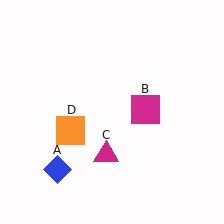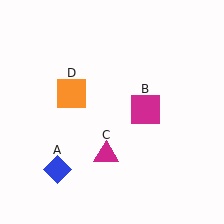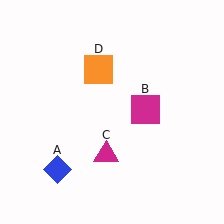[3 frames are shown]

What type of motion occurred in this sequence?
The orange square (object D) rotated clockwise around the center of the scene.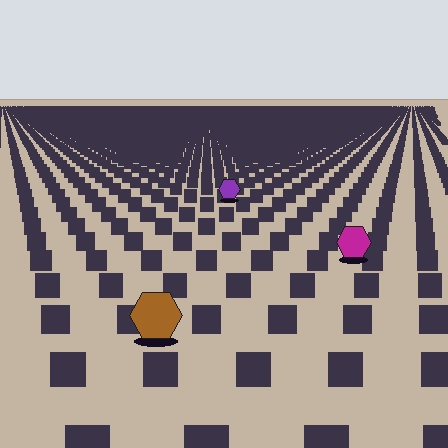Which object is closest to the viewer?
The brown hexagon is closest. The texture marks near it are larger and more spread out.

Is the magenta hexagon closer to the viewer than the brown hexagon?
No. The brown hexagon is closer — you can tell from the texture gradient: the ground texture is coarser near it.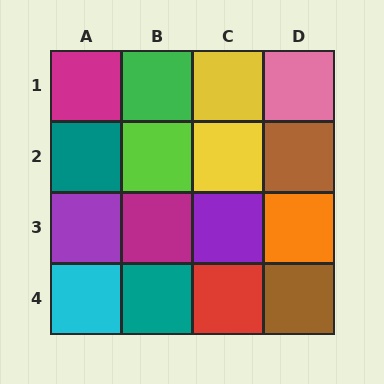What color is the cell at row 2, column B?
Lime.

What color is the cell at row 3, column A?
Purple.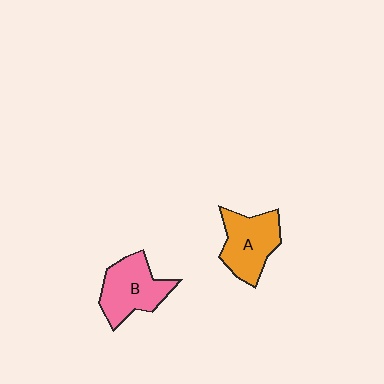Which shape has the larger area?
Shape B (pink).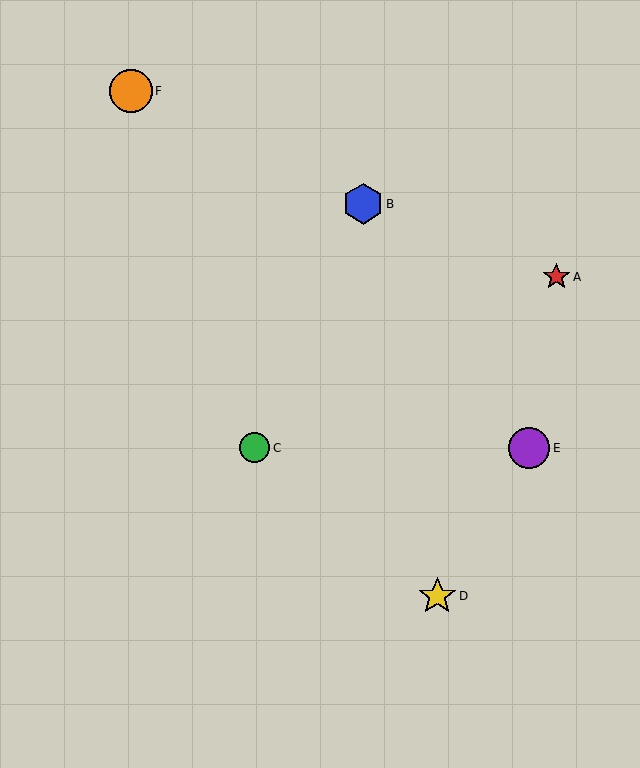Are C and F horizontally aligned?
No, C is at y≈448 and F is at y≈91.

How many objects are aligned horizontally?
2 objects (C, E) are aligned horizontally.